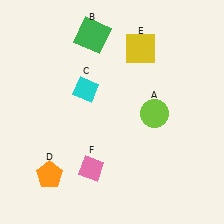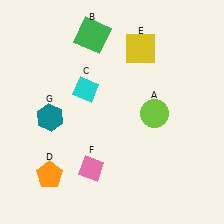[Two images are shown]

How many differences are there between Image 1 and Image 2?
There is 1 difference between the two images.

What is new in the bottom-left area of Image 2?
A teal hexagon (G) was added in the bottom-left area of Image 2.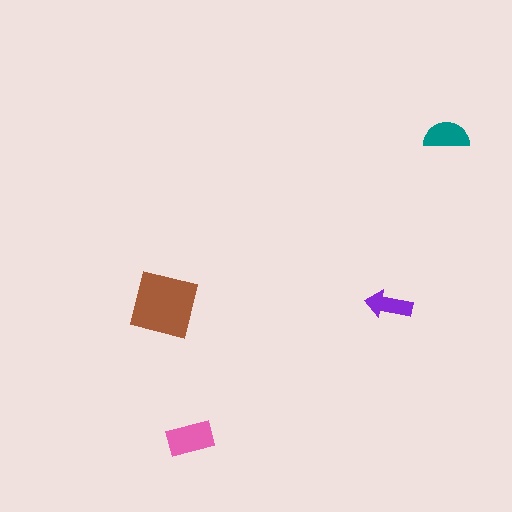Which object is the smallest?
The purple arrow.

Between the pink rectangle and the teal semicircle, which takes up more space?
The pink rectangle.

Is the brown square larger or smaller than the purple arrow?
Larger.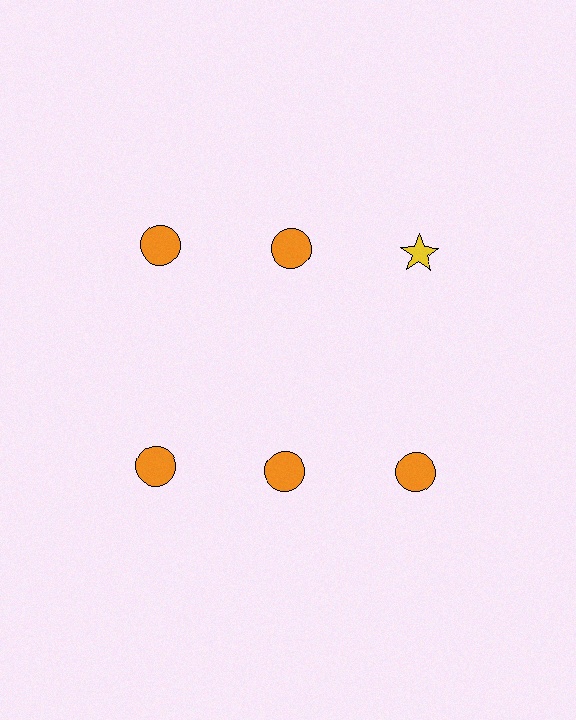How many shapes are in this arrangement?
There are 6 shapes arranged in a grid pattern.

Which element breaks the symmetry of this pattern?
The yellow star in the top row, center column breaks the symmetry. All other shapes are orange circles.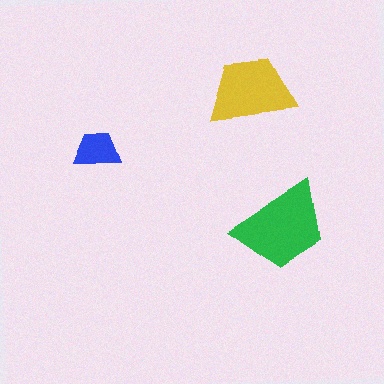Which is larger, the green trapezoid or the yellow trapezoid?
The green one.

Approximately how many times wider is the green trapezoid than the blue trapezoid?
About 2 times wider.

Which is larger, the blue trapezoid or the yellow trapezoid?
The yellow one.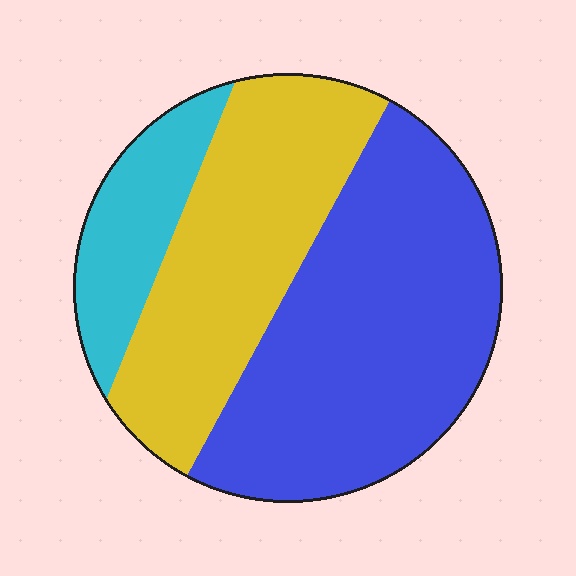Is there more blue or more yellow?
Blue.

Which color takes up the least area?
Cyan, at roughly 15%.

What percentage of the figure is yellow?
Yellow takes up about one third (1/3) of the figure.